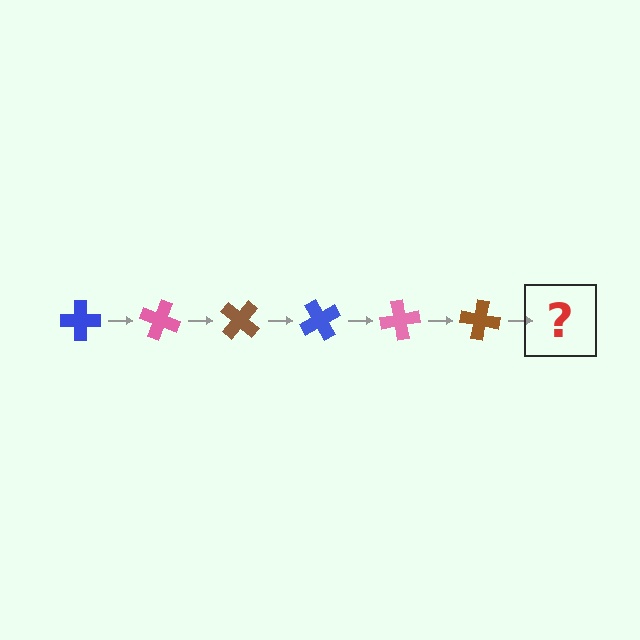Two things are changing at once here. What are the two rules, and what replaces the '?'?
The two rules are that it rotates 20 degrees each step and the color cycles through blue, pink, and brown. The '?' should be a blue cross, rotated 120 degrees from the start.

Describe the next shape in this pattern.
It should be a blue cross, rotated 120 degrees from the start.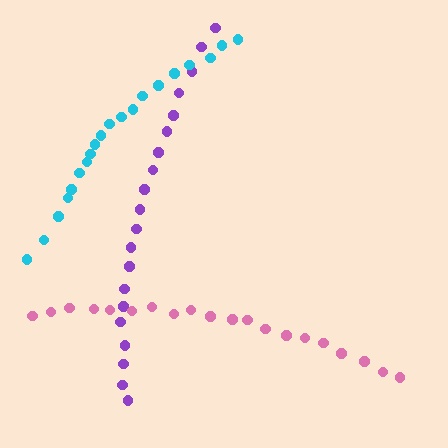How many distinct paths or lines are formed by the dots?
There are 3 distinct paths.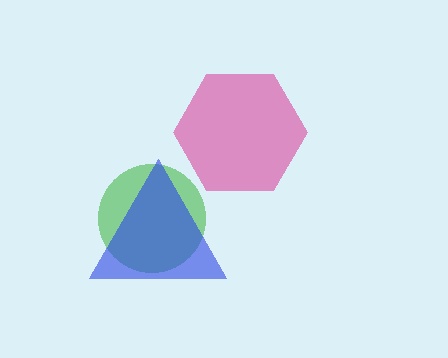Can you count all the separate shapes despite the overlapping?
Yes, there are 3 separate shapes.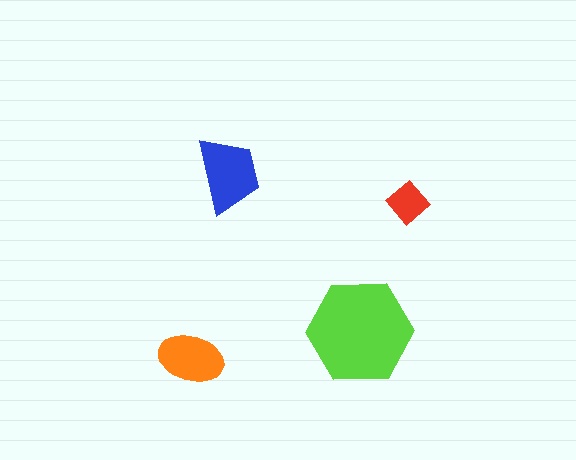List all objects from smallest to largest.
The red diamond, the orange ellipse, the blue trapezoid, the lime hexagon.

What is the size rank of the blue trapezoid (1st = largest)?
2nd.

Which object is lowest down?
The orange ellipse is bottommost.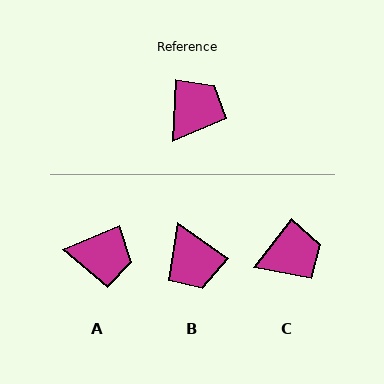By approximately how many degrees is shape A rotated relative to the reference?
Approximately 64 degrees clockwise.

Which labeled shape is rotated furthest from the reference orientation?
B, about 122 degrees away.